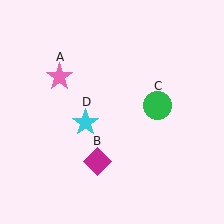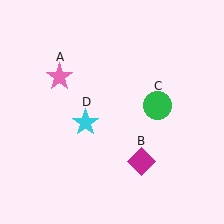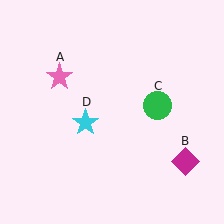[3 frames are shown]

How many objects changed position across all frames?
1 object changed position: magenta diamond (object B).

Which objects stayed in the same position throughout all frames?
Pink star (object A) and green circle (object C) and cyan star (object D) remained stationary.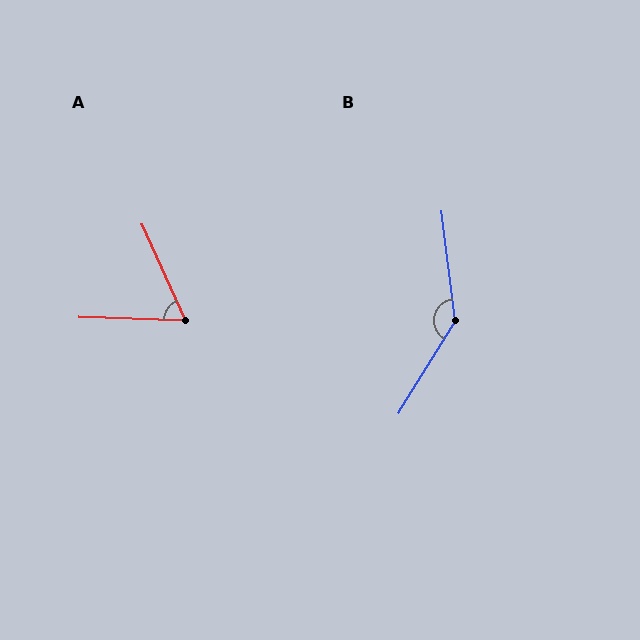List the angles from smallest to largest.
A (64°), B (141°).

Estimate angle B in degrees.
Approximately 141 degrees.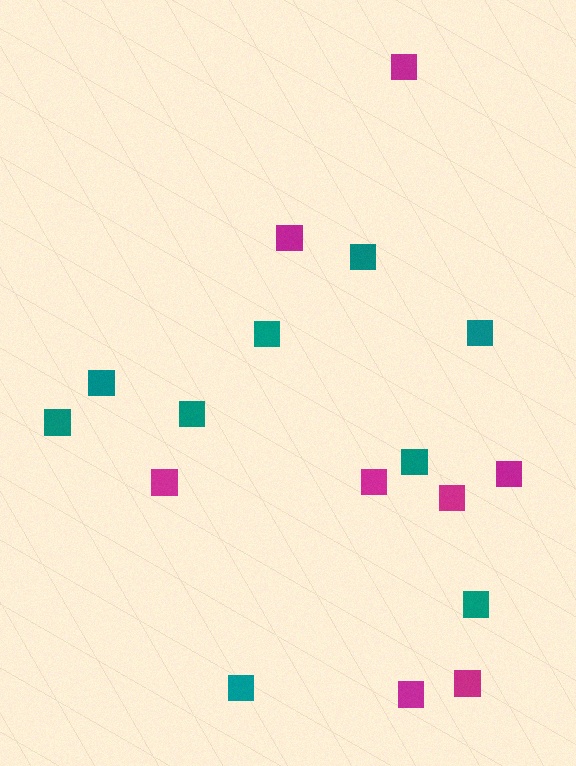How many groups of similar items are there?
There are 2 groups: one group of teal squares (9) and one group of magenta squares (8).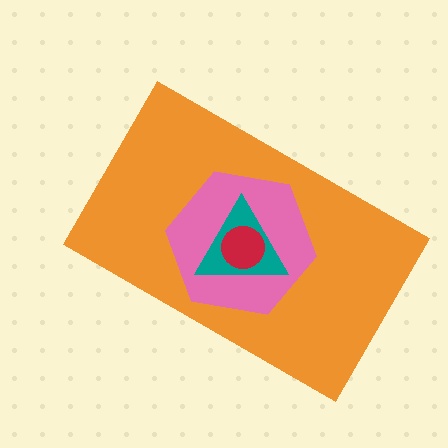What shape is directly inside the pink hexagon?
The teal triangle.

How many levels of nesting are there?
4.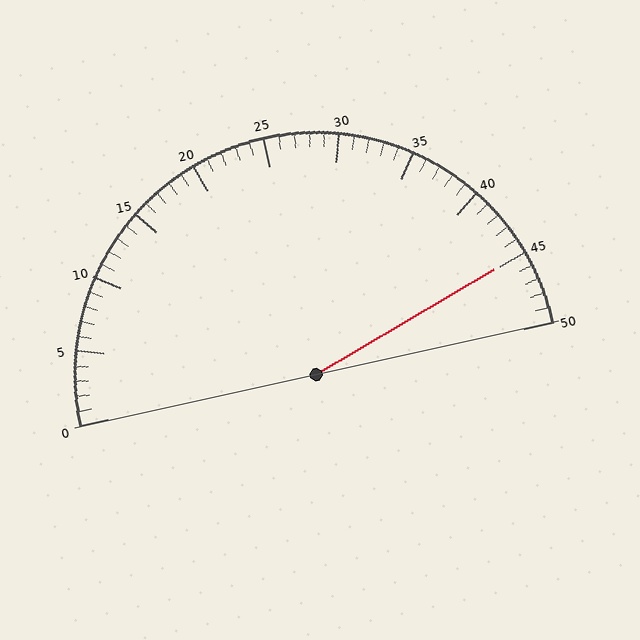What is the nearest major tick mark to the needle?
The nearest major tick mark is 45.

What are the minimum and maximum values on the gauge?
The gauge ranges from 0 to 50.